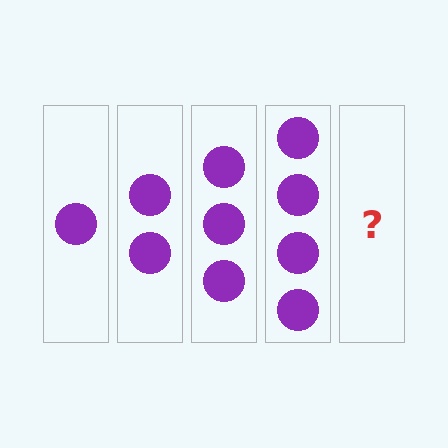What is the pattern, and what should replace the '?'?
The pattern is that each step adds one more circle. The '?' should be 5 circles.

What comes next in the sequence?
The next element should be 5 circles.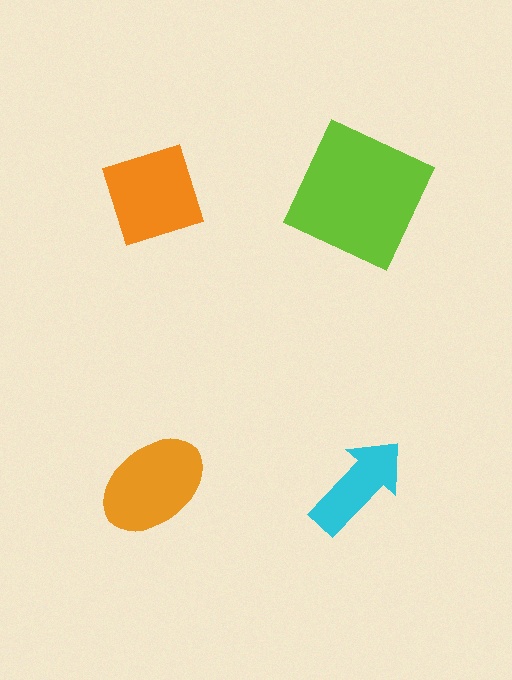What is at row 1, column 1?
An orange diamond.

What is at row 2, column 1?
An orange ellipse.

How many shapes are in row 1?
2 shapes.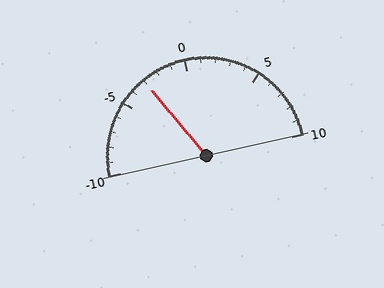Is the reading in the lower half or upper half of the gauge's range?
The reading is in the lower half of the range (-10 to 10).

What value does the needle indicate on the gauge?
The needle indicates approximately -3.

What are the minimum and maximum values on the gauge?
The gauge ranges from -10 to 10.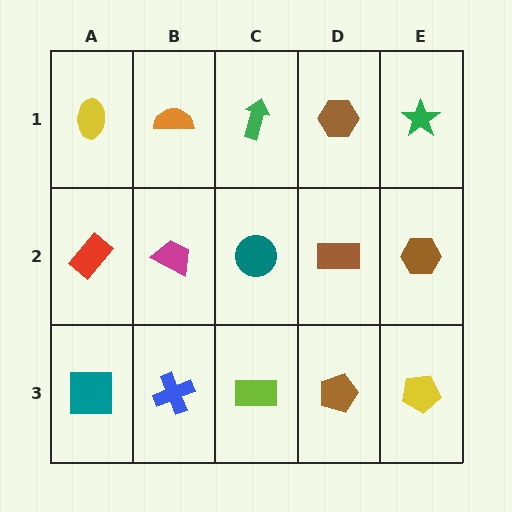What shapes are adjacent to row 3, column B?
A magenta trapezoid (row 2, column B), a teal square (row 3, column A), a lime rectangle (row 3, column C).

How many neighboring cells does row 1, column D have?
3.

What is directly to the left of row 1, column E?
A brown hexagon.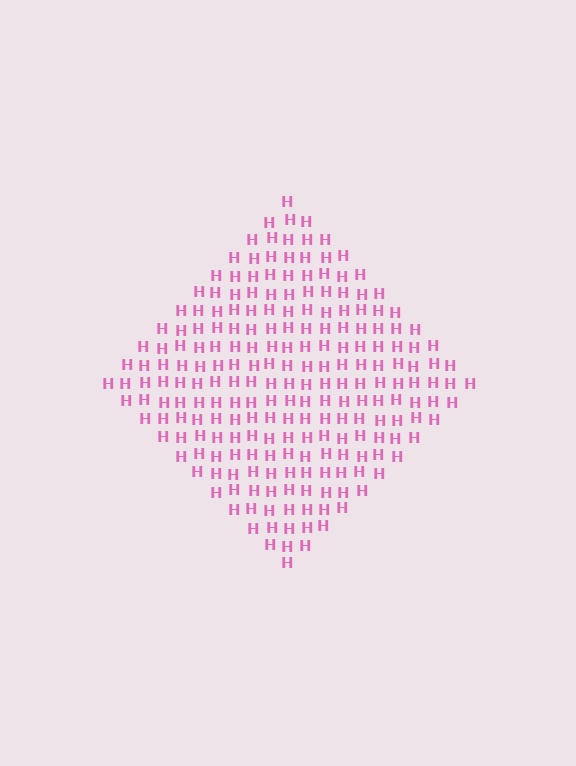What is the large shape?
The large shape is a diamond.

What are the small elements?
The small elements are letter H's.